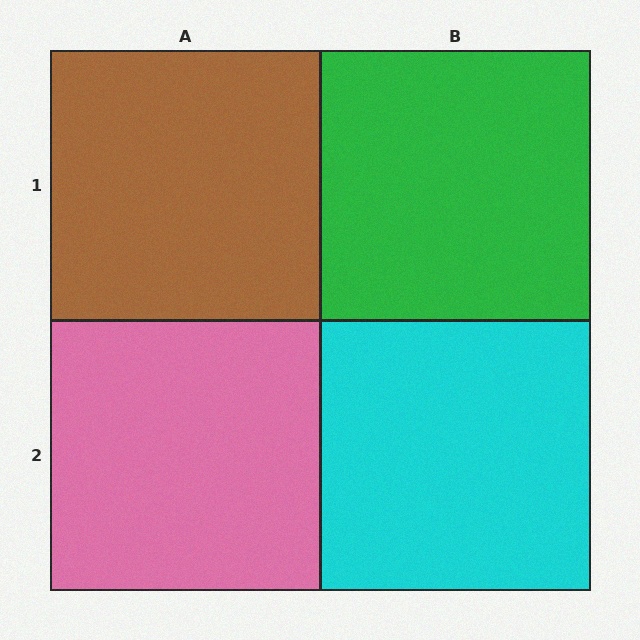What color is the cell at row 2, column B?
Cyan.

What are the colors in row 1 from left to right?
Brown, green.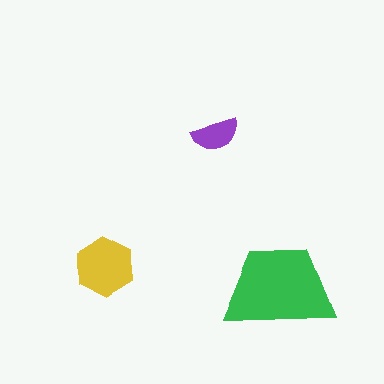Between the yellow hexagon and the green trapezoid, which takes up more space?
The green trapezoid.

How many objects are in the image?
There are 3 objects in the image.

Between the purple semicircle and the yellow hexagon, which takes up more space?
The yellow hexagon.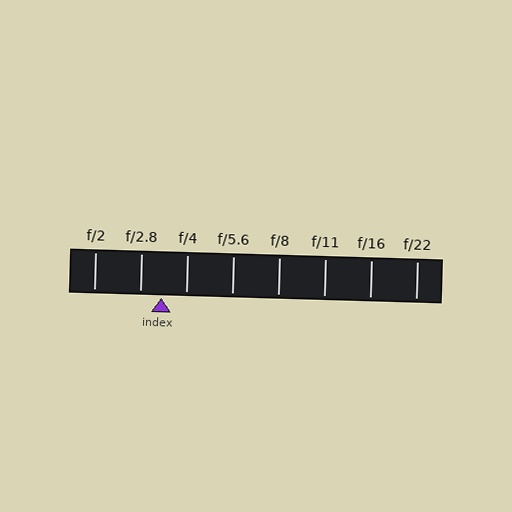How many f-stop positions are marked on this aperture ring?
There are 8 f-stop positions marked.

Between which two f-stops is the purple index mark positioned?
The index mark is between f/2.8 and f/4.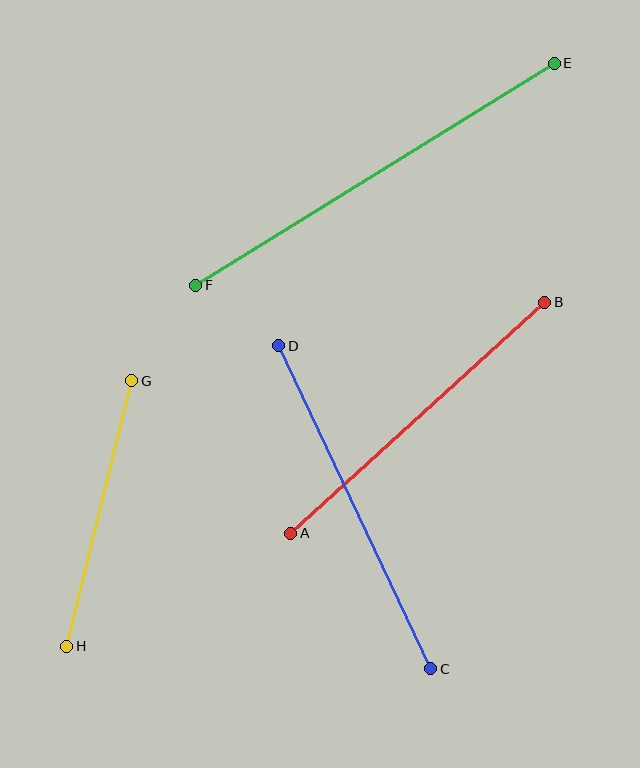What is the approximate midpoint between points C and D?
The midpoint is at approximately (355, 507) pixels.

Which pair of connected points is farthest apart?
Points E and F are farthest apart.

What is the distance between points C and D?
The distance is approximately 357 pixels.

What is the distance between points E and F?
The distance is approximately 422 pixels.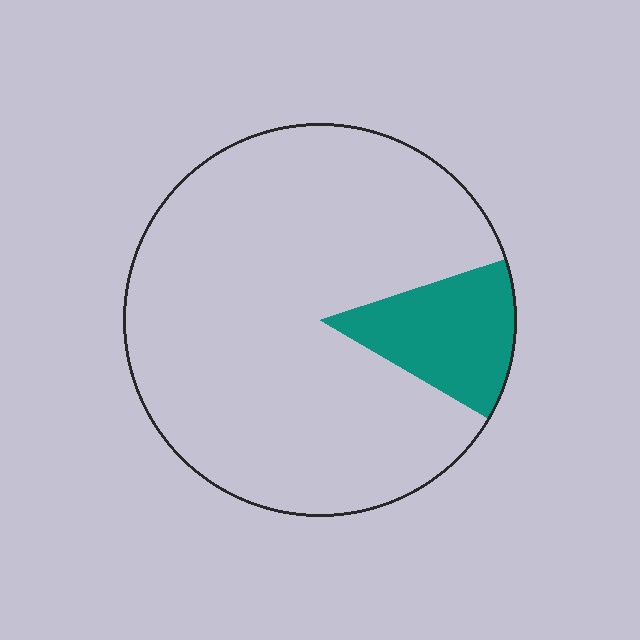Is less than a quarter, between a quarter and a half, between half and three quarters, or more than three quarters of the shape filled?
Less than a quarter.